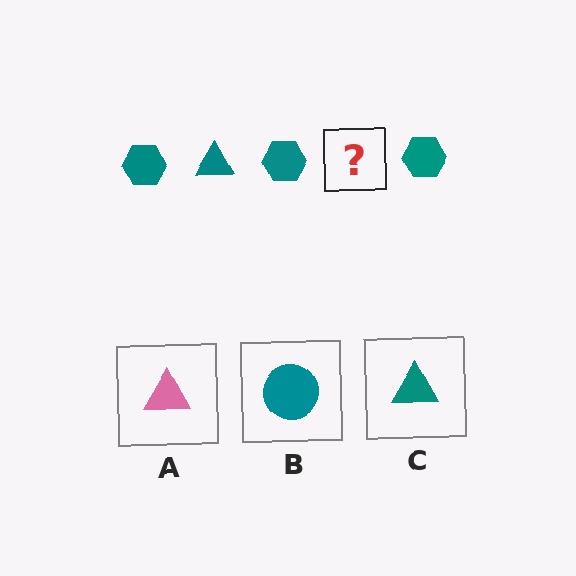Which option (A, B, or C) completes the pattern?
C.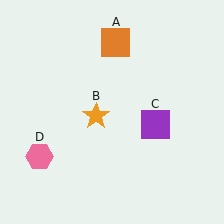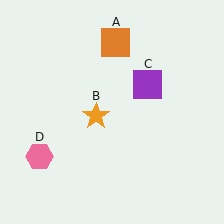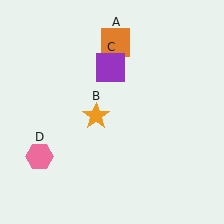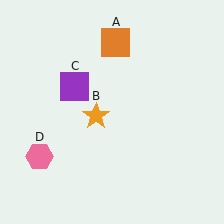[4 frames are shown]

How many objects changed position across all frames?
1 object changed position: purple square (object C).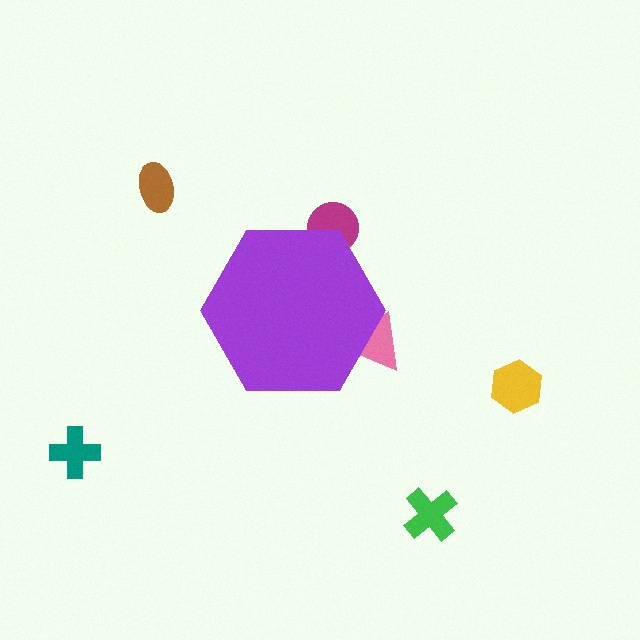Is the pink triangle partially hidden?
Yes, the pink triangle is partially hidden behind the purple hexagon.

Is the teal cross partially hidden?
No, the teal cross is fully visible.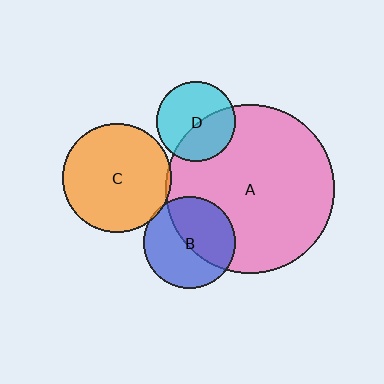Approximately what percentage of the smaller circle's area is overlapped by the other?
Approximately 40%.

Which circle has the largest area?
Circle A (pink).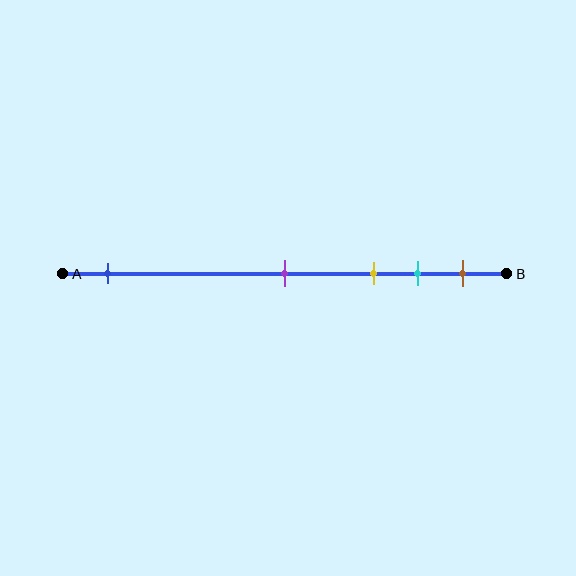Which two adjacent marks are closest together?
The cyan and brown marks are the closest adjacent pair.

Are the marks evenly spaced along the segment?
No, the marks are not evenly spaced.